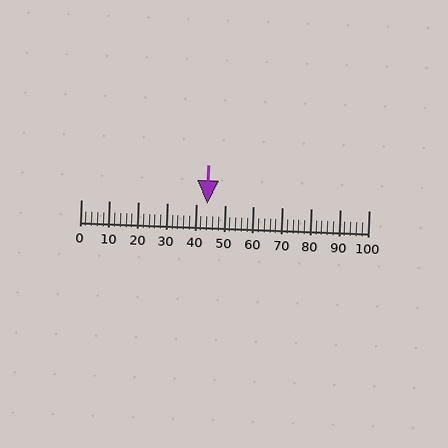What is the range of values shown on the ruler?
The ruler shows values from 0 to 100.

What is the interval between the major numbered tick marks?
The major tick marks are spaced 10 units apart.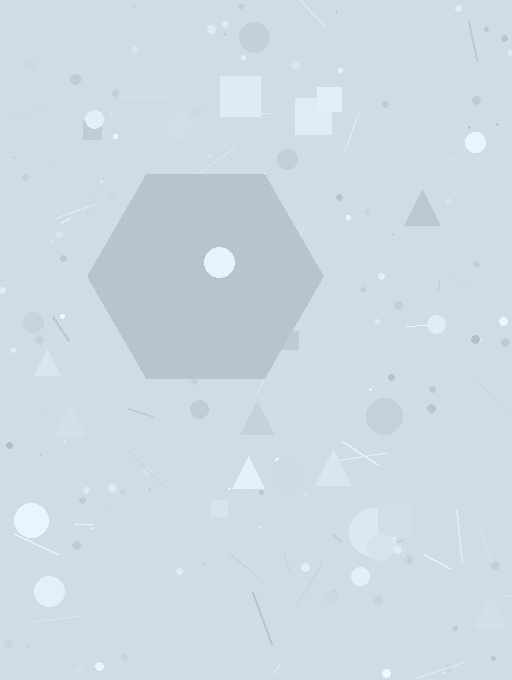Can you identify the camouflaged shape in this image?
The camouflaged shape is a hexagon.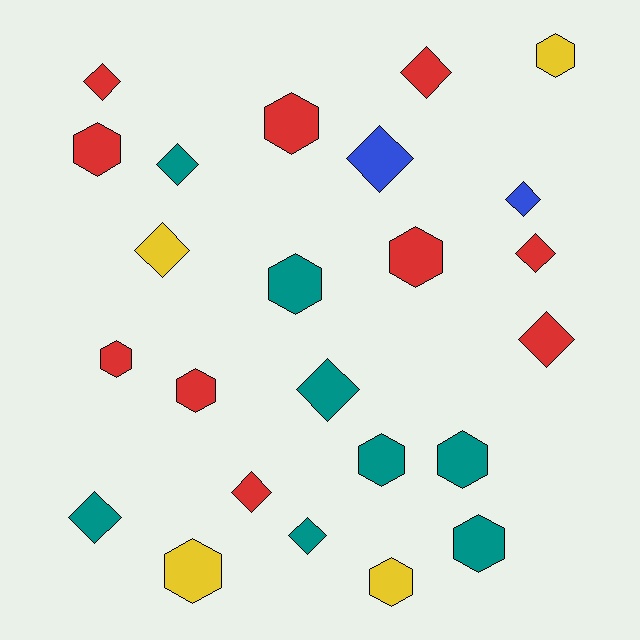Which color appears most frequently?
Red, with 10 objects.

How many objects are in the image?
There are 24 objects.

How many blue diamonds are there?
There are 2 blue diamonds.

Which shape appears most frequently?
Hexagon, with 12 objects.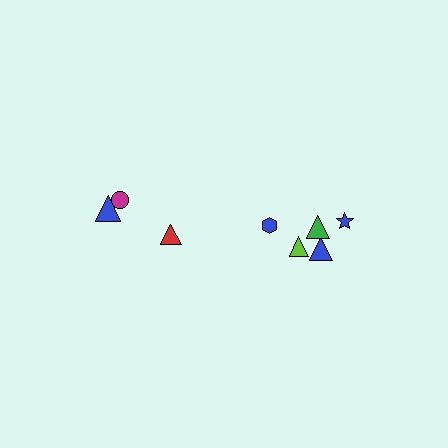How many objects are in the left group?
There are 3 objects.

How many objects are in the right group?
There are 5 objects.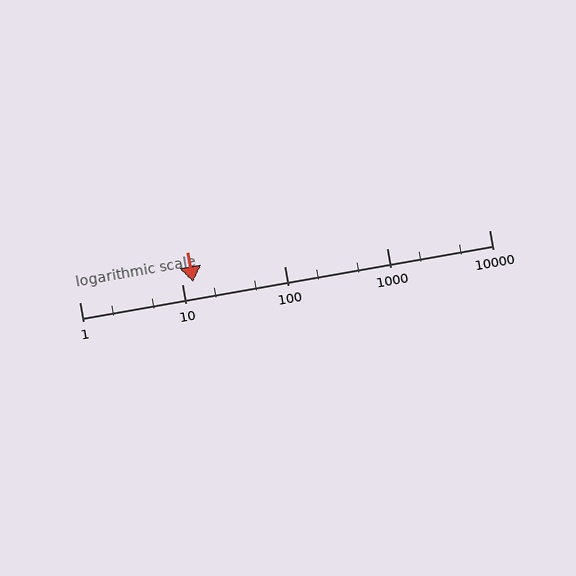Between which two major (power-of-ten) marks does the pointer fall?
The pointer is between 10 and 100.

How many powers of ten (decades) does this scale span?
The scale spans 4 decades, from 1 to 10000.